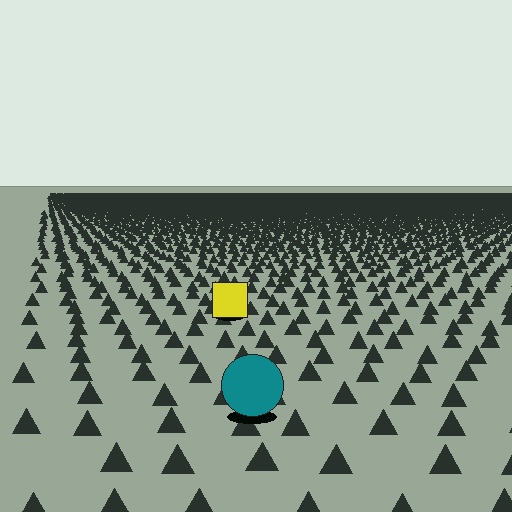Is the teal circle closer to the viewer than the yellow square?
Yes. The teal circle is closer — you can tell from the texture gradient: the ground texture is coarser near it.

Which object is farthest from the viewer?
The yellow square is farthest from the viewer. It appears smaller and the ground texture around it is denser.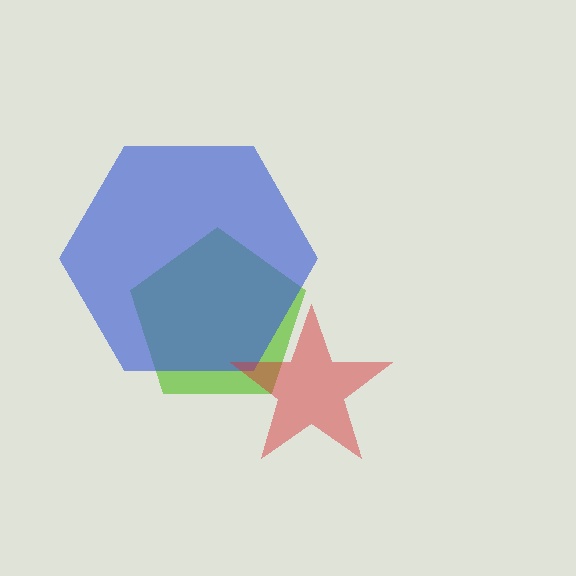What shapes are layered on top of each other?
The layered shapes are: a lime pentagon, a blue hexagon, a red star.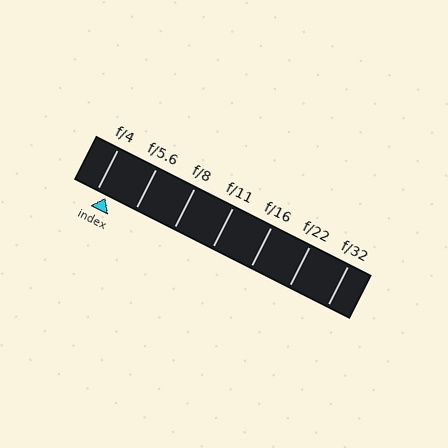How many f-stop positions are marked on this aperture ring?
There are 7 f-stop positions marked.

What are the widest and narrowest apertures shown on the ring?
The widest aperture shown is f/4 and the narrowest is f/32.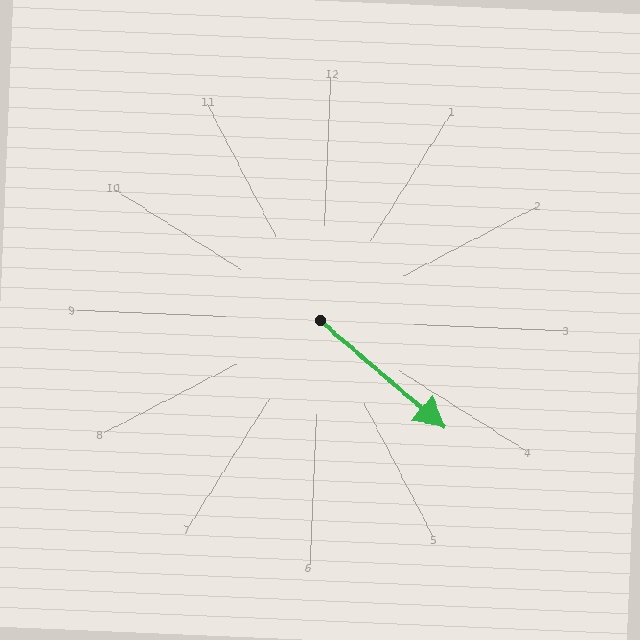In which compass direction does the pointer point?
Southeast.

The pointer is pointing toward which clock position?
Roughly 4 o'clock.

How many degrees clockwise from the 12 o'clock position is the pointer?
Approximately 128 degrees.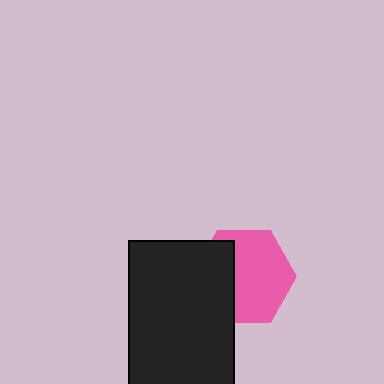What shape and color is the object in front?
The object in front is a black rectangle.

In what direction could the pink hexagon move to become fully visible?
The pink hexagon could move right. That would shift it out from behind the black rectangle entirely.